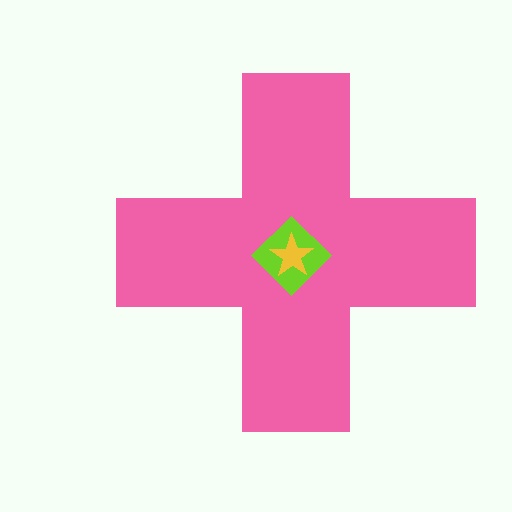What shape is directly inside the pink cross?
The lime diamond.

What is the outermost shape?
The pink cross.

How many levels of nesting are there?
3.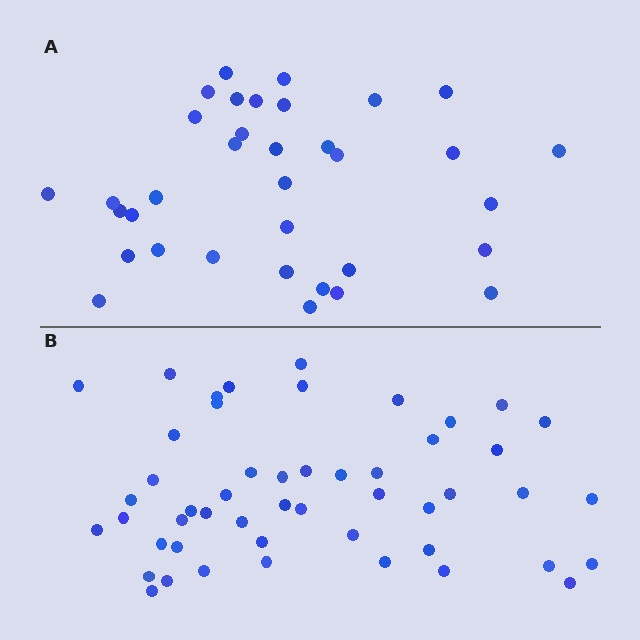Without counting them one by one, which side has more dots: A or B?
Region B (the bottom region) has more dots.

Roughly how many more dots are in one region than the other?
Region B has approximately 15 more dots than region A.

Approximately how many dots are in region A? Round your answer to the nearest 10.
About 40 dots. (The exact count is 35, which rounds to 40.)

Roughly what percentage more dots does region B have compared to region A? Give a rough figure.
About 45% more.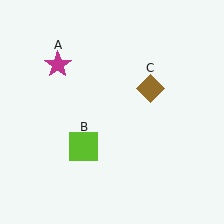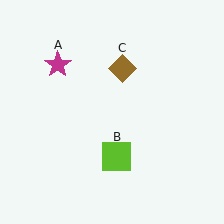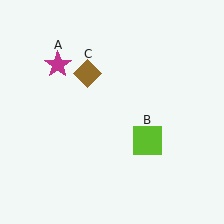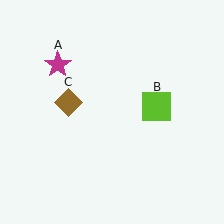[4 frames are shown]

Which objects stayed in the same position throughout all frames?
Magenta star (object A) remained stationary.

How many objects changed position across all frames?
2 objects changed position: lime square (object B), brown diamond (object C).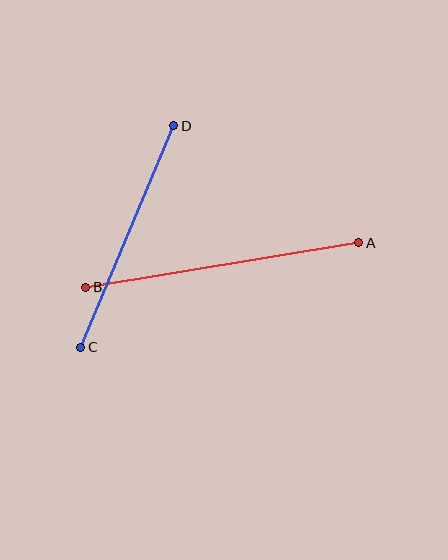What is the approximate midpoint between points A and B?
The midpoint is at approximately (222, 265) pixels.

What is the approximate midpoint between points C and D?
The midpoint is at approximately (127, 236) pixels.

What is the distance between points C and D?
The distance is approximately 241 pixels.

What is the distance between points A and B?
The distance is approximately 277 pixels.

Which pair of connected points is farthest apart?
Points A and B are farthest apart.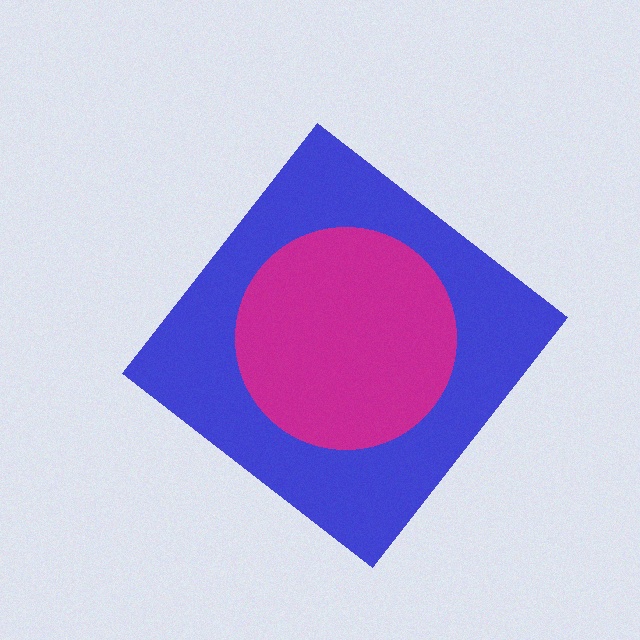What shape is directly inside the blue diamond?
The magenta circle.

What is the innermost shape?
The magenta circle.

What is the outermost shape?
The blue diamond.